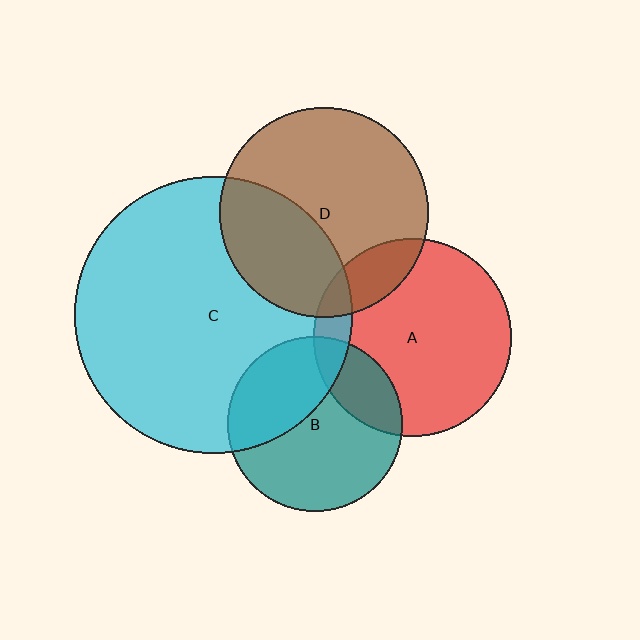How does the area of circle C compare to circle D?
Approximately 1.8 times.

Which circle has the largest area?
Circle C (cyan).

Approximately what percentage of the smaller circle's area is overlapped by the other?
Approximately 10%.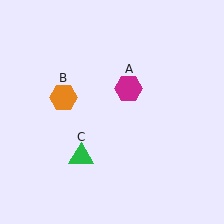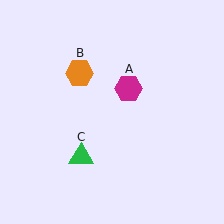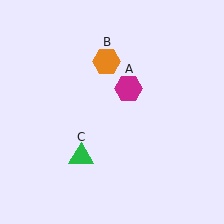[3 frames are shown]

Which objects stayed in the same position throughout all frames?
Magenta hexagon (object A) and green triangle (object C) remained stationary.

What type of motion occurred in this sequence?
The orange hexagon (object B) rotated clockwise around the center of the scene.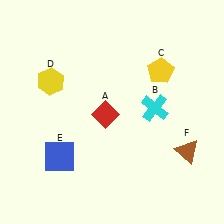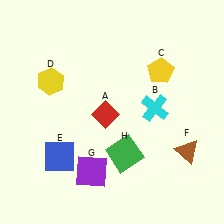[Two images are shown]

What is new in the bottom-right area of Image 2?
A green square (H) was added in the bottom-right area of Image 2.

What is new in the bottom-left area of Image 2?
A purple square (G) was added in the bottom-left area of Image 2.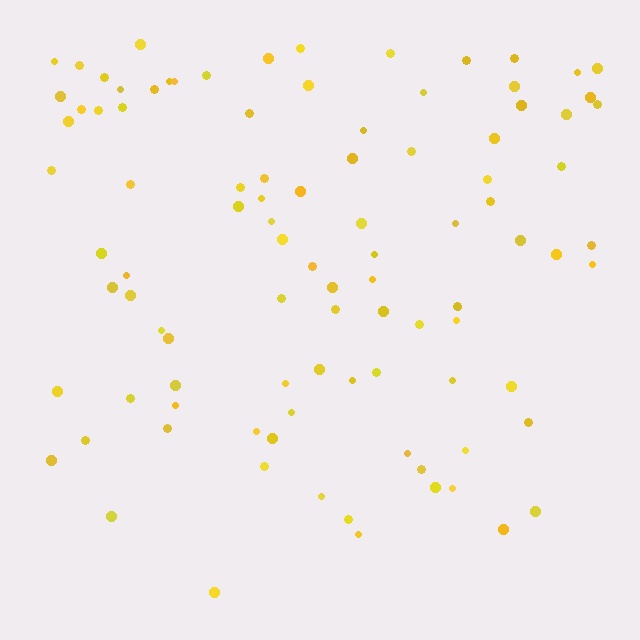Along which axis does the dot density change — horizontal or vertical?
Vertical.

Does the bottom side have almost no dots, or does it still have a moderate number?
Still a moderate number, just noticeably fewer than the top.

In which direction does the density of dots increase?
From bottom to top, with the top side densest.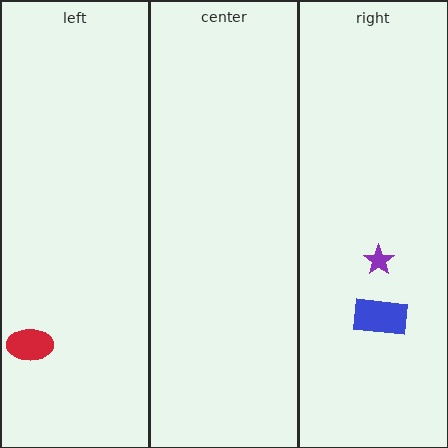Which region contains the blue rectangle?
The right region.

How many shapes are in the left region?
1.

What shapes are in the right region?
The purple star, the blue rectangle.